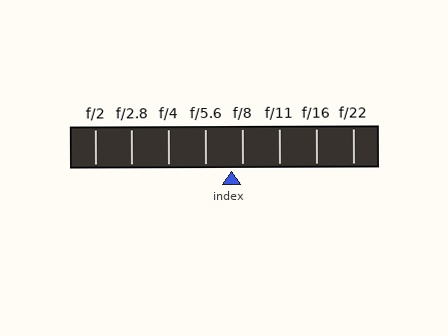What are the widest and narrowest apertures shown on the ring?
The widest aperture shown is f/2 and the narrowest is f/22.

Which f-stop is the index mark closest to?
The index mark is closest to f/8.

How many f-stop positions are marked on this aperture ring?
There are 8 f-stop positions marked.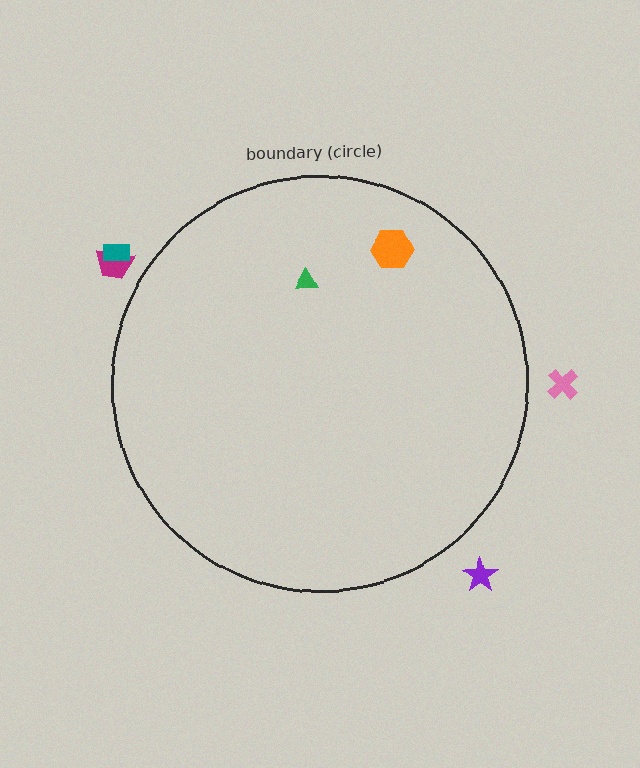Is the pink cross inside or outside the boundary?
Outside.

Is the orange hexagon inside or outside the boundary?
Inside.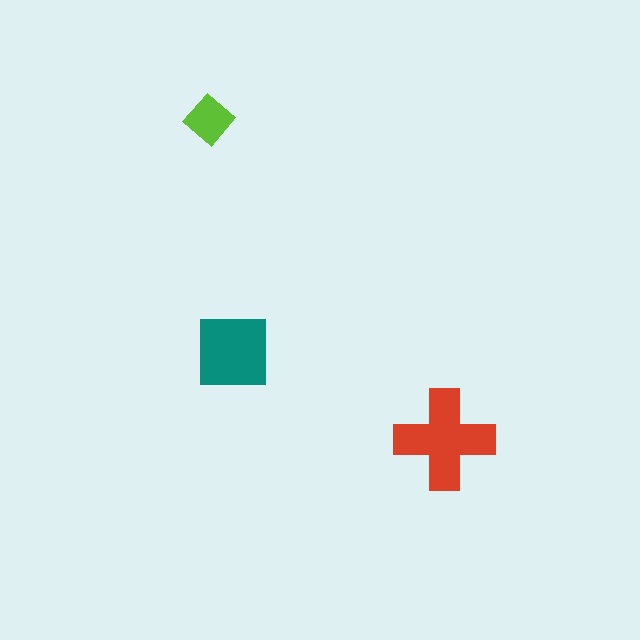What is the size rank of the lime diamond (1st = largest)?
3rd.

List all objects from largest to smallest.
The red cross, the teal square, the lime diamond.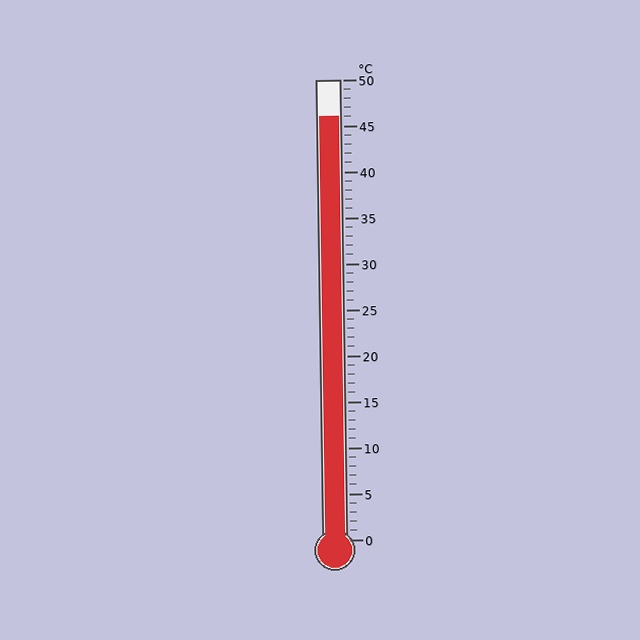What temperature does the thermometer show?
The thermometer shows approximately 46°C.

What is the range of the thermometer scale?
The thermometer scale ranges from 0°C to 50°C.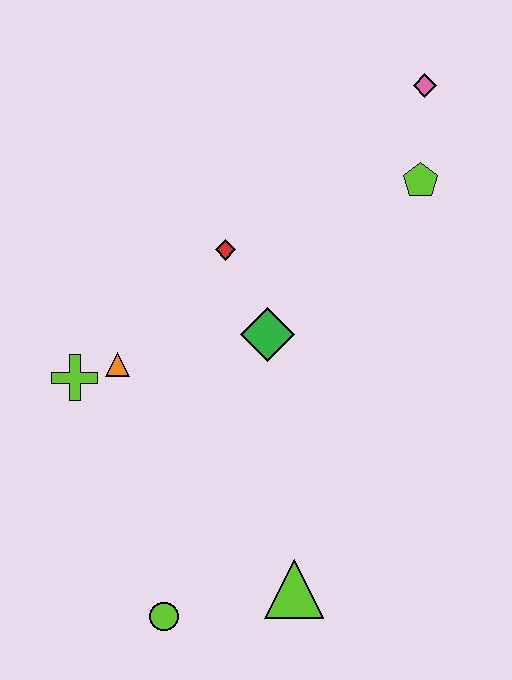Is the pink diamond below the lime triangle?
No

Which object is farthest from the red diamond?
The lime circle is farthest from the red diamond.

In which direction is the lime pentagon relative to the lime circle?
The lime pentagon is above the lime circle.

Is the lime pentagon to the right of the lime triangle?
Yes